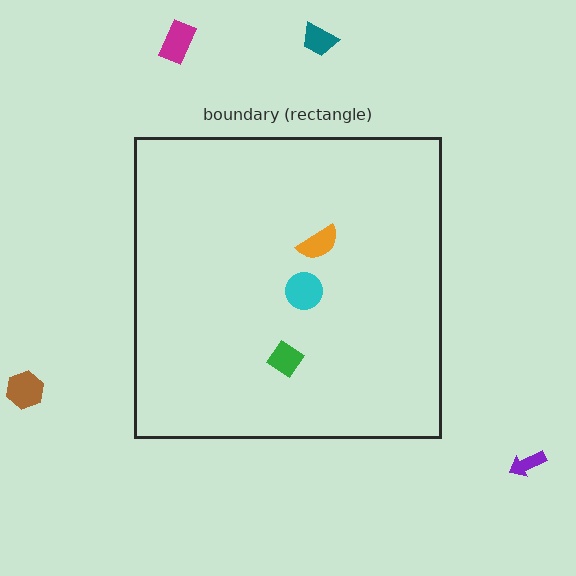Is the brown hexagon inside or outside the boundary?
Outside.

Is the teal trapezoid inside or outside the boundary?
Outside.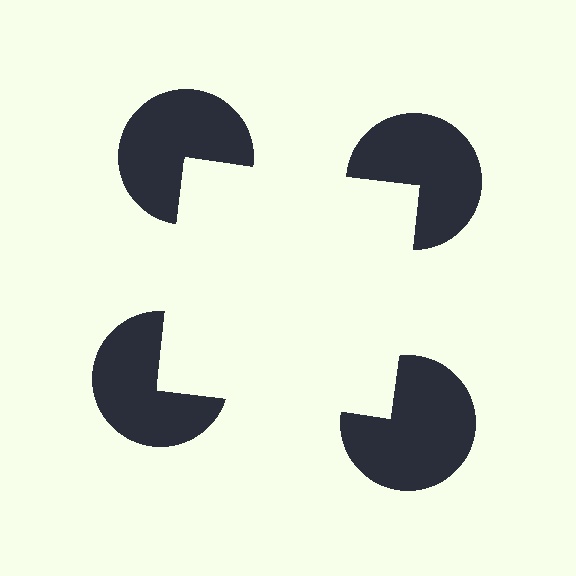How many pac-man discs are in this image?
There are 4 — one at each vertex of the illusory square.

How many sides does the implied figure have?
4 sides.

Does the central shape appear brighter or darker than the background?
It typically appears slightly brighter than the background, even though no actual brightness change is drawn.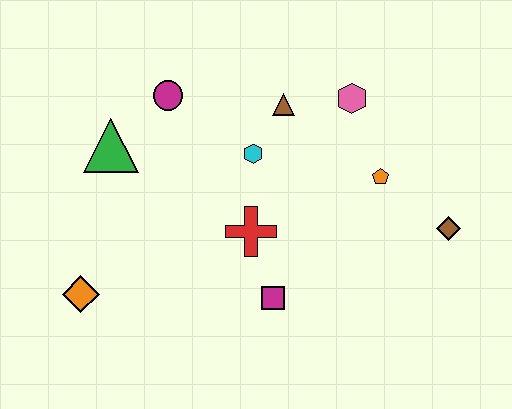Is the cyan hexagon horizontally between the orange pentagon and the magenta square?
No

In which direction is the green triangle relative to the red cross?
The green triangle is to the left of the red cross.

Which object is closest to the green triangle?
The magenta circle is closest to the green triangle.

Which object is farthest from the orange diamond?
The brown diamond is farthest from the orange diamond.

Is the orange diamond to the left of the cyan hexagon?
Yes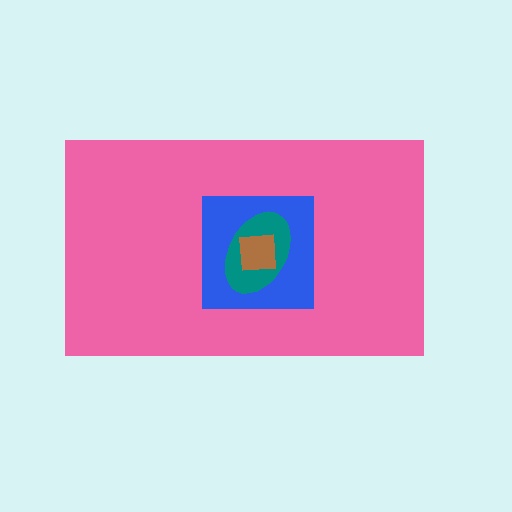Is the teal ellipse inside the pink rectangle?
Yes.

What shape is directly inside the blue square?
The teal ellipse.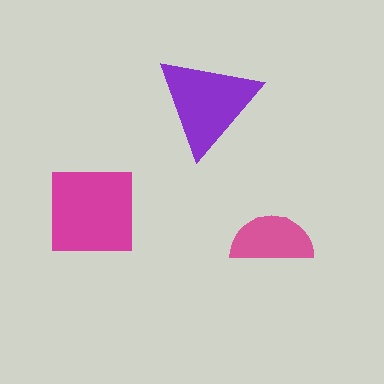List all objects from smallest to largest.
The pink semicircle, the purple triangle, the magenta square.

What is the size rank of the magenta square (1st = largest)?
1st.